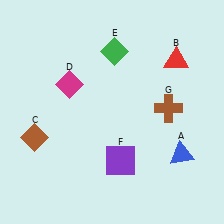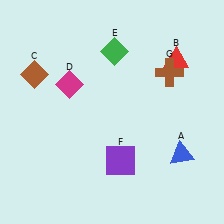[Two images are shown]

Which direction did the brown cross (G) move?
The brown cross (G) moved up.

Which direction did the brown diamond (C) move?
The brown diamond (C) moved up.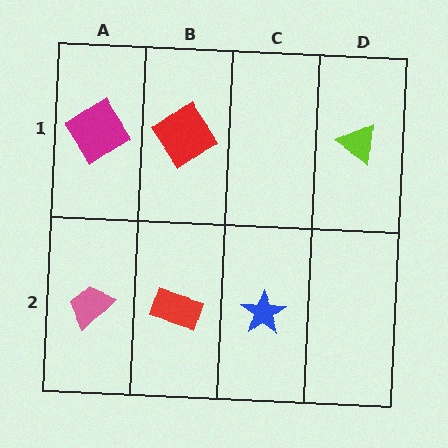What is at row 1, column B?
A red diamond.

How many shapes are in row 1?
3 shapes.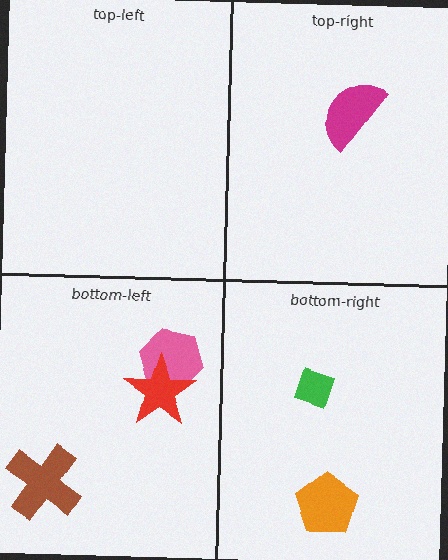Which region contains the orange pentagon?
The bottom-right region.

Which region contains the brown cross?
The bottom-left region.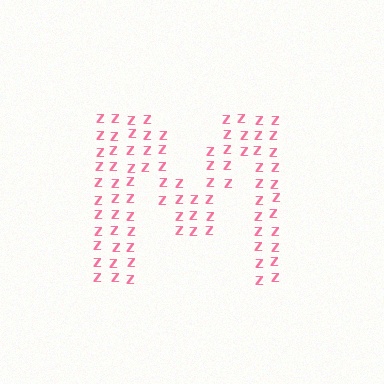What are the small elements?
The small elements are letter Z's.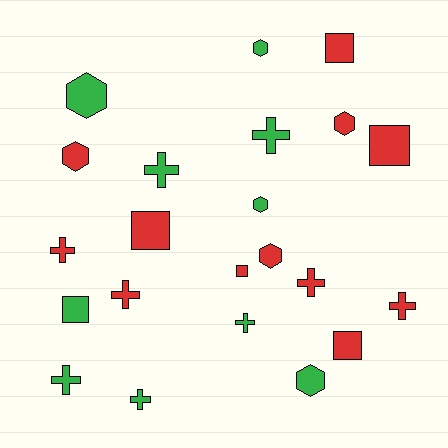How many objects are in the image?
There are 22 objects.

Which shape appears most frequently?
Cross, with 9 objects.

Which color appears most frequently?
Red, with 12 objects.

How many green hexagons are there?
There are 4 green hexagons.